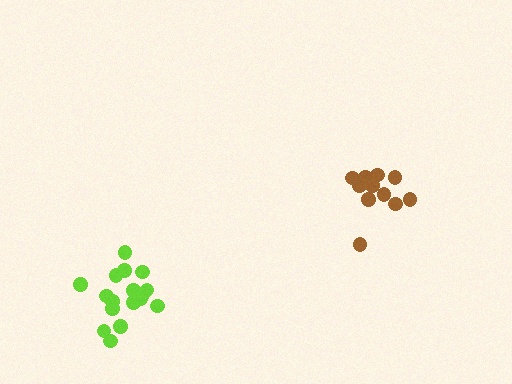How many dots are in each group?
Group 1: 17 dots, Group 2: 12 dots (29 total).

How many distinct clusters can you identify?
There are 2 distinct clusters.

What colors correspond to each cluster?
The clusters are colored: lime, brown.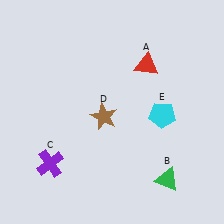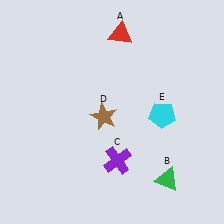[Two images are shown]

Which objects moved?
The objects that moved are: the red triangle (A), the purple cross (C).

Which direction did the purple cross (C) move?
The purple cross (C) moved right.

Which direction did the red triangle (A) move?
The red triangle (A) moved up.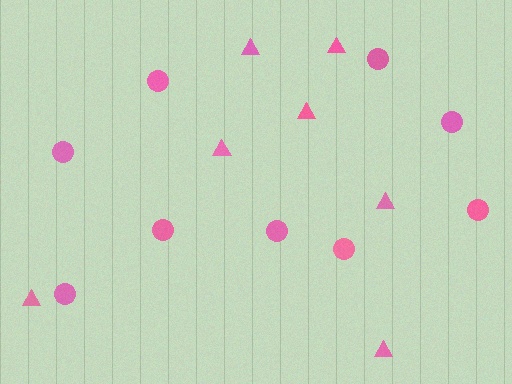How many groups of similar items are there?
There are 2 groups: one group of triangles (7) and one group of circles (9).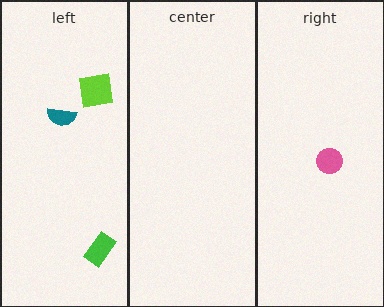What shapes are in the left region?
The green rectangle, the teal semicircle, the lime square.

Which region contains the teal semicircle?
The left region.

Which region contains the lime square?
The left region.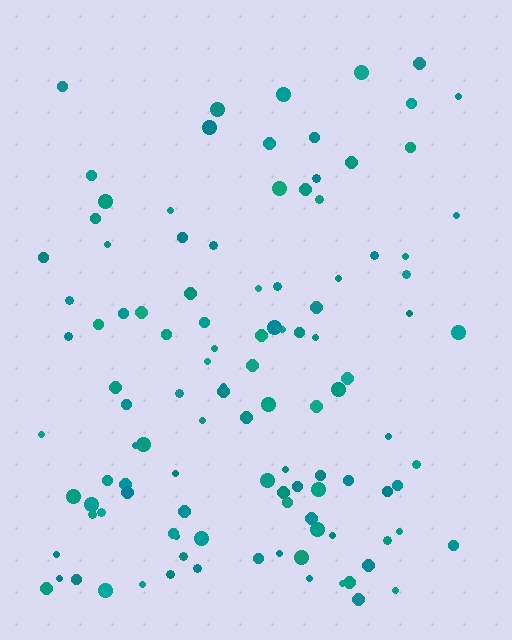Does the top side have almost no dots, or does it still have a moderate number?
Still a moderate number, just noticeably fewer than the bottom.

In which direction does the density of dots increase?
From top to bottom, with the bottom side densest.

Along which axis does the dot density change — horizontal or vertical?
Vertical.